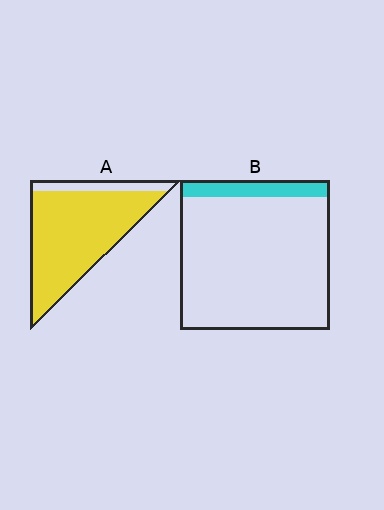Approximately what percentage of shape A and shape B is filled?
A is approximately 85% and B is approximately 10%.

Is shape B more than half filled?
No.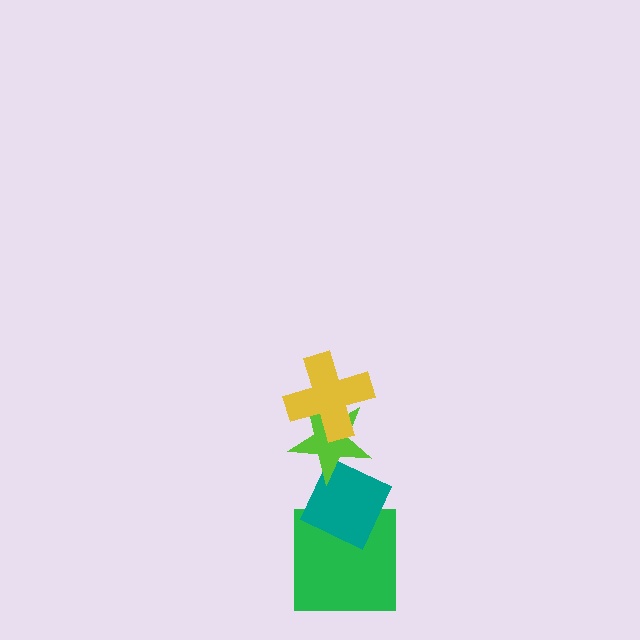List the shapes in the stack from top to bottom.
From top to bottom: the yellow cross, the lime star, the teal diamond, the green square.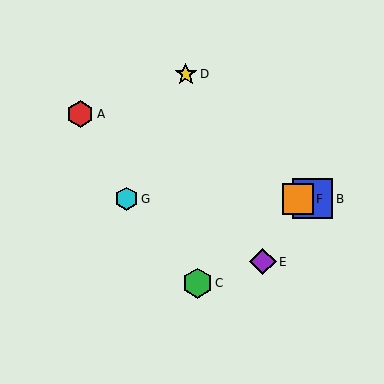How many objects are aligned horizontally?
3 objects (B, F, G) are aligned horizontally.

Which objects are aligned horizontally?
Objects B, F, G are aligned horizontally.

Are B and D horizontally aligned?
No, B is at y≈199 and D is at y≈74.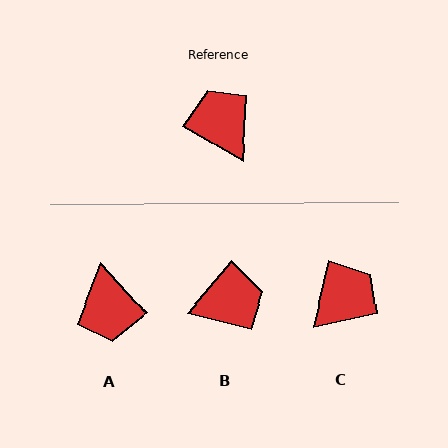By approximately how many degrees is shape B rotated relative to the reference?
Approximately 101 degrees clockwise.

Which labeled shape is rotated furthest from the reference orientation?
A, about 162 degrees away.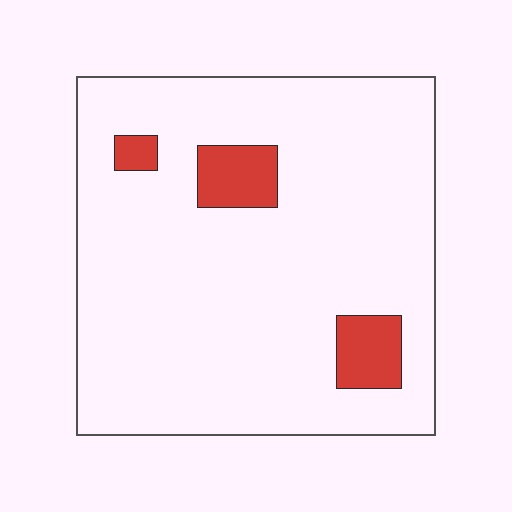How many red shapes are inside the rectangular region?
3.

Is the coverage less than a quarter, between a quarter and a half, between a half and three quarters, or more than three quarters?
Less than a quarter.